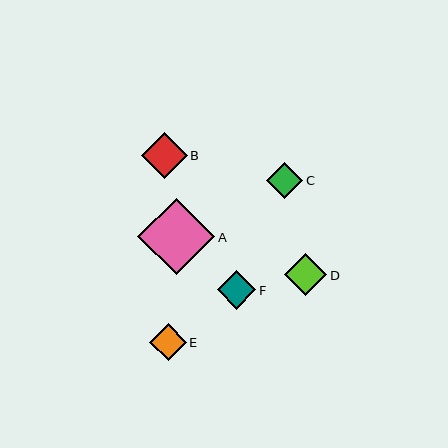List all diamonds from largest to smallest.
From largest to smallest: A, B, D, F, E, C.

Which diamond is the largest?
Diamond A is the largest with a size of approximately 77 pixels.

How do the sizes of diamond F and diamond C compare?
Diamond F and diamond C are approximately the same size.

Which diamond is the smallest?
Diamond C is the smallest with a size of approximately 37 pixels.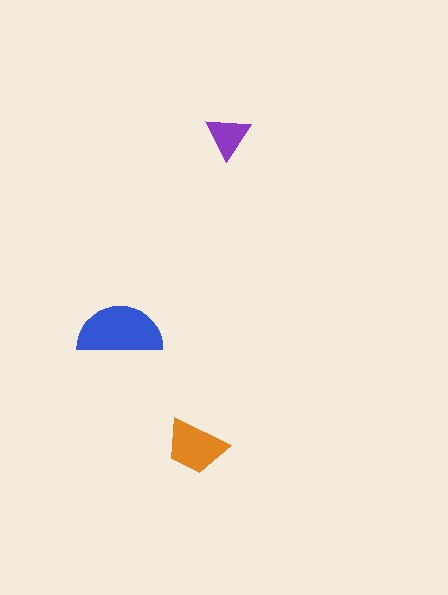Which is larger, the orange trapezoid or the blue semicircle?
The blue semicircle.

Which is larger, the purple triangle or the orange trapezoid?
The orange trapezoid.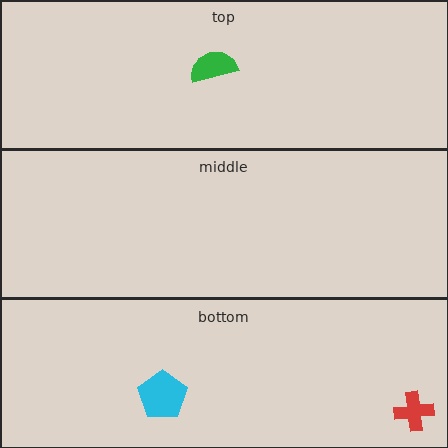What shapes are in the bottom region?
The red cross, the cyan pentagon.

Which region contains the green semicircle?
The top region.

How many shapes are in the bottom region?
2.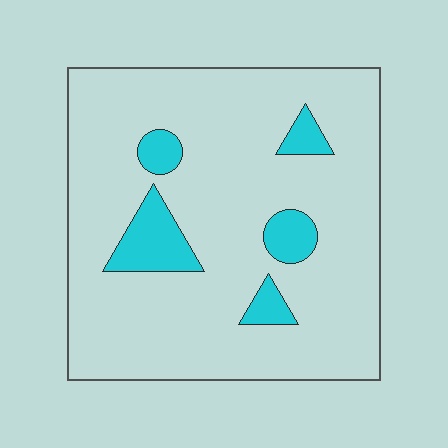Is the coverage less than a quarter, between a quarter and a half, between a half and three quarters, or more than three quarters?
Less than a quarter.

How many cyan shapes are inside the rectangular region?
5.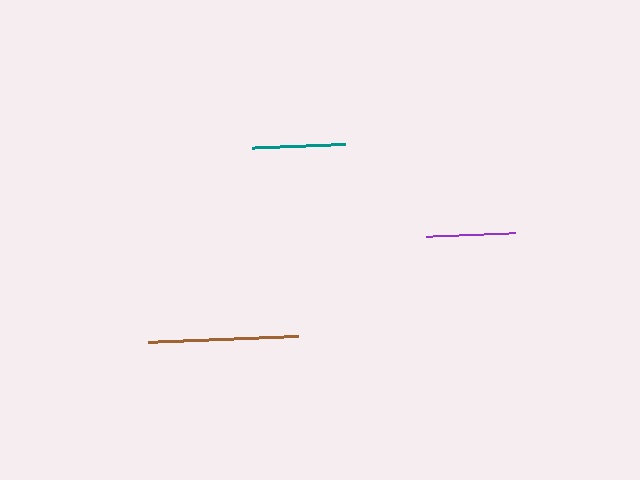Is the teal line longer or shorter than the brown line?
The brown line is longer than the teal line.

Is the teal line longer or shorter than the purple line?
The teal line is longer than the purple line.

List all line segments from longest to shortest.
From longest to shortest: brown, teal, purple.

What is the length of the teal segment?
The teal segment is approximately 93 pixels long.